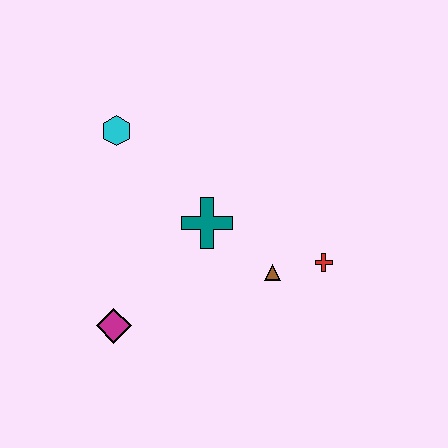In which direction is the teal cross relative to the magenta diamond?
The teal cross is above the magenta diamond.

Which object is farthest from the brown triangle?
The cyan hexagon is farthest from the brown triangle.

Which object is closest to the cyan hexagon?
The teal cross is closest to the cyan hexagon.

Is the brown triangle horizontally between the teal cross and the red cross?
Yes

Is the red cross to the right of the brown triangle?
Yes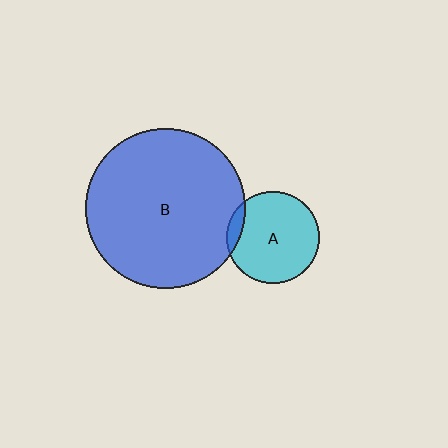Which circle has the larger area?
Circle B (blue).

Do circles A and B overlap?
Yes.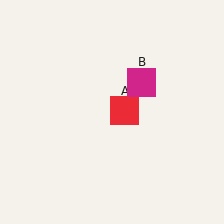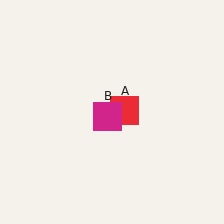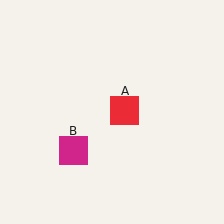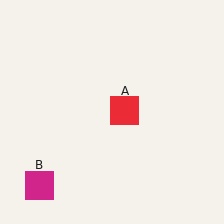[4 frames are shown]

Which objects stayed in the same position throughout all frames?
Red square (object A) remained stationary.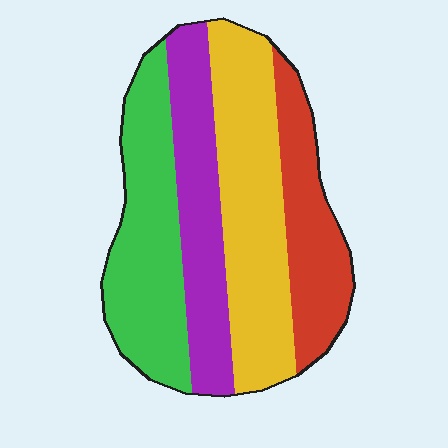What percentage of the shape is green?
Green covers around 30% of the shape.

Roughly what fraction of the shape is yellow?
Yellow takes up about one third (1/3) of the shape.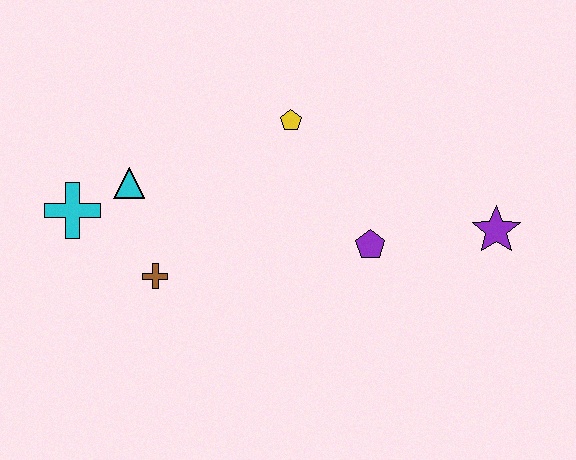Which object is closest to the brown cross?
The cyan triangle is closest to the brown cross.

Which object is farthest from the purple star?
The cyan cross is farthest from the purple star.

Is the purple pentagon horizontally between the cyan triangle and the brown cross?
No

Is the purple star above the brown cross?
Yes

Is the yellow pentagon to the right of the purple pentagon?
No